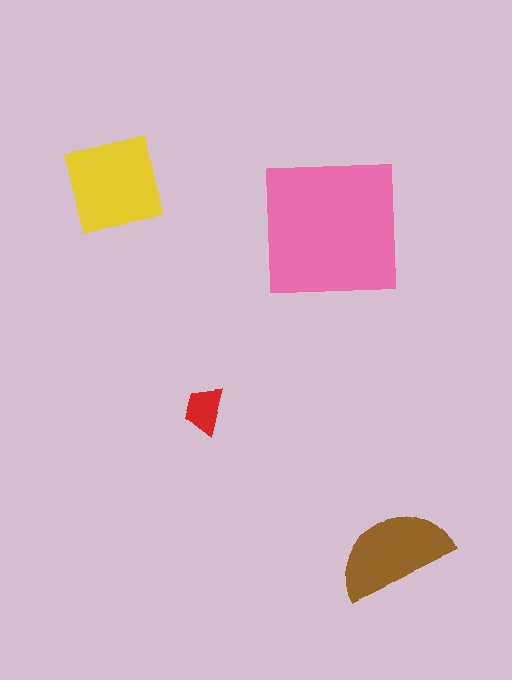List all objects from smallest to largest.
The red trapezoid, the brown semicircle, the yellow square, the pink square.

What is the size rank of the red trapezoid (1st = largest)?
4th.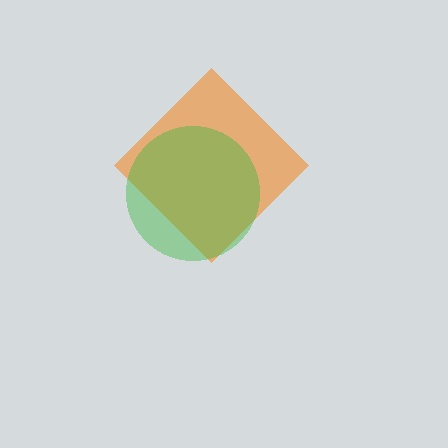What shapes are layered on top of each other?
The layered shapes are: an orange diamond, a green circle.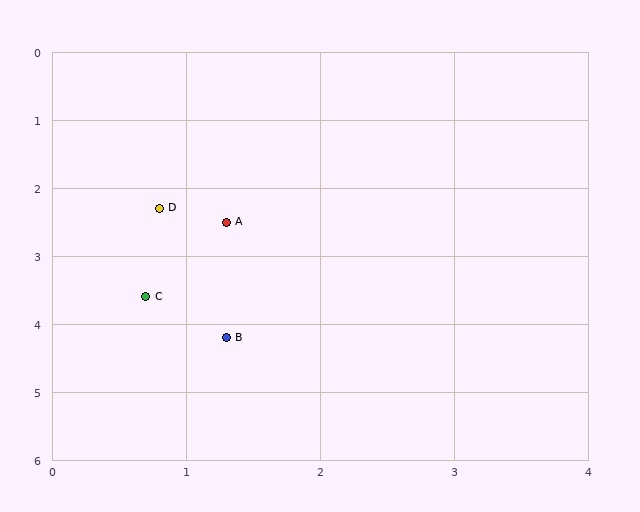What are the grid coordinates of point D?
Point D is at approximately (0.8, 2.3).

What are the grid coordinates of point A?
Point A is at approximately (1.3, 2.5).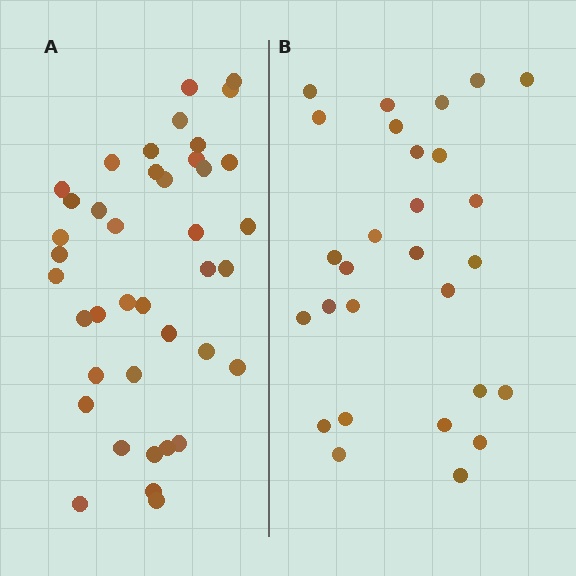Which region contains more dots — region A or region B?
Region A (the left region) has more dots.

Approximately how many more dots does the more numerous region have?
Region A has roughly 12 or so more dots than region B.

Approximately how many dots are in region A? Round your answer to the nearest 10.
About 40 dots.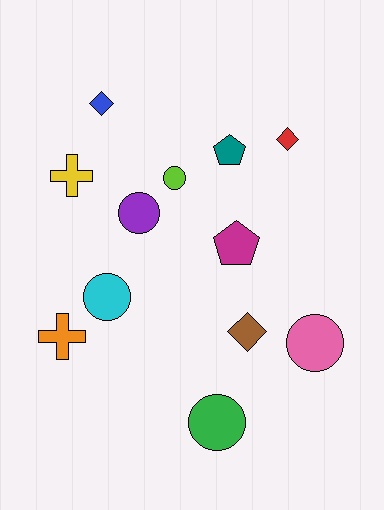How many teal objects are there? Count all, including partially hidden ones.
There is 1 teal object.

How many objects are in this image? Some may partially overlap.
There are 12 objects.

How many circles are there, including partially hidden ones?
There are 5 circles.